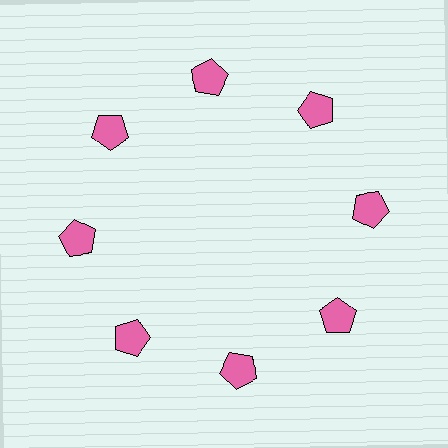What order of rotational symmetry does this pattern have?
This pattern has 8-fold rotational symmetry.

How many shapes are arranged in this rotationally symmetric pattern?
There are 8 shapes, arranged in 8 groups of 1.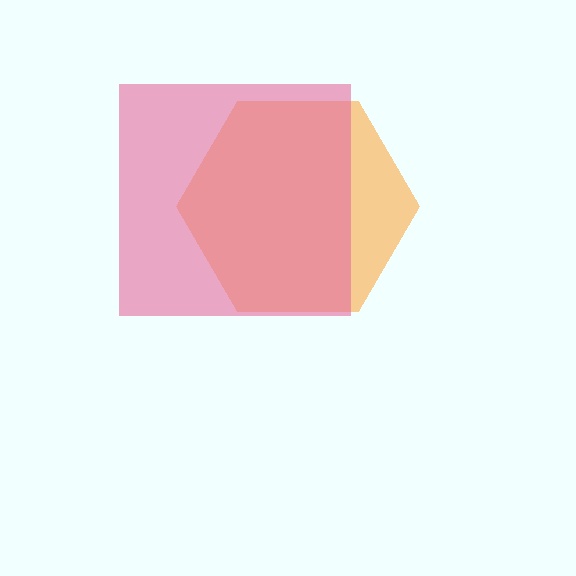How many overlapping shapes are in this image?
There are 2 overlapping shapes in the image.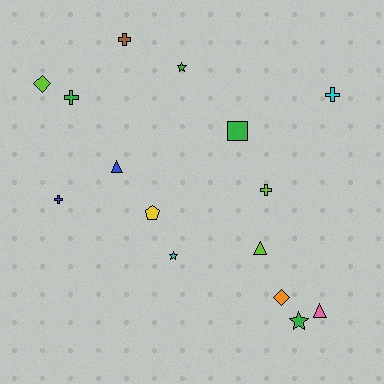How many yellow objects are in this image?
There is 1 yellow object.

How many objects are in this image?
There are 15 objects.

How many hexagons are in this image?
There are no hexagons.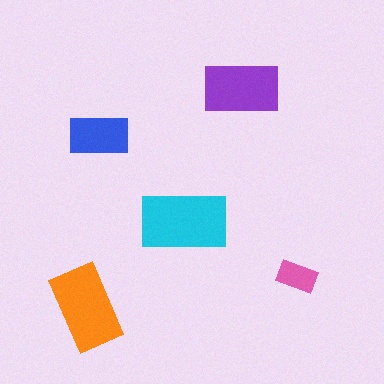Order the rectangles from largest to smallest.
the cyan one, the orange one, the purple one, the blue one, the pink one.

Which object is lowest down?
The orange rectangle is bottommost.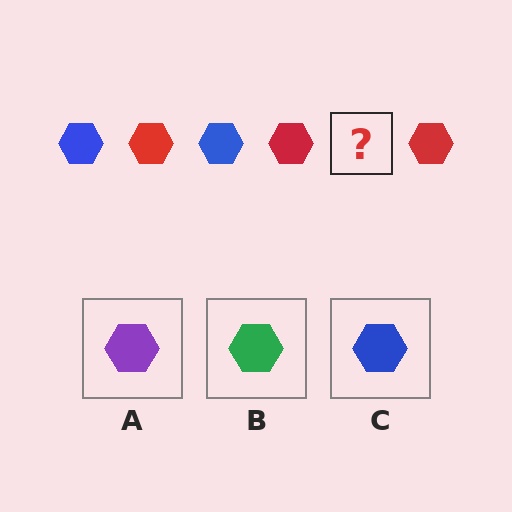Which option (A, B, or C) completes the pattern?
C.